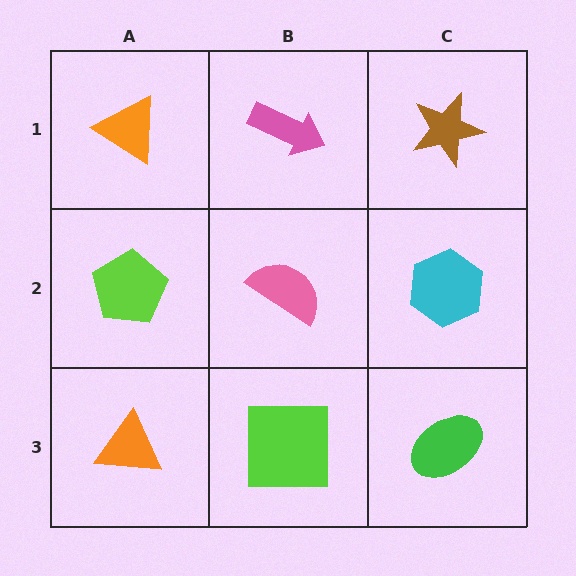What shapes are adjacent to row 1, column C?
A cyan hexagon (row 2, column C), a pink arrow (row 1, column B).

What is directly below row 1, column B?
A pink semicircle.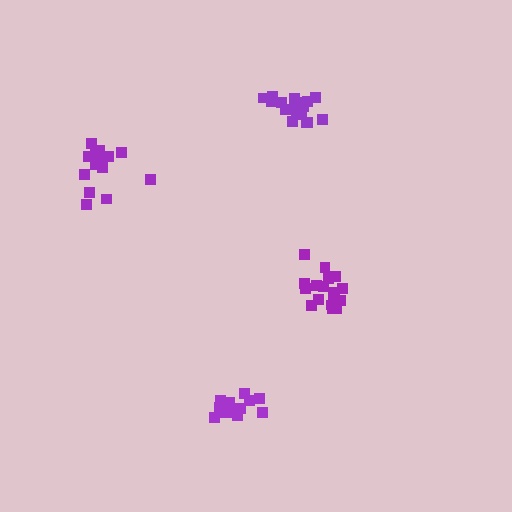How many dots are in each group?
Group 1: 14 dots, Group 2: 17 dots, Group 3: 17 dots, Group 4: 18 dots (66 total).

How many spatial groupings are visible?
There are 4 spatial groupings.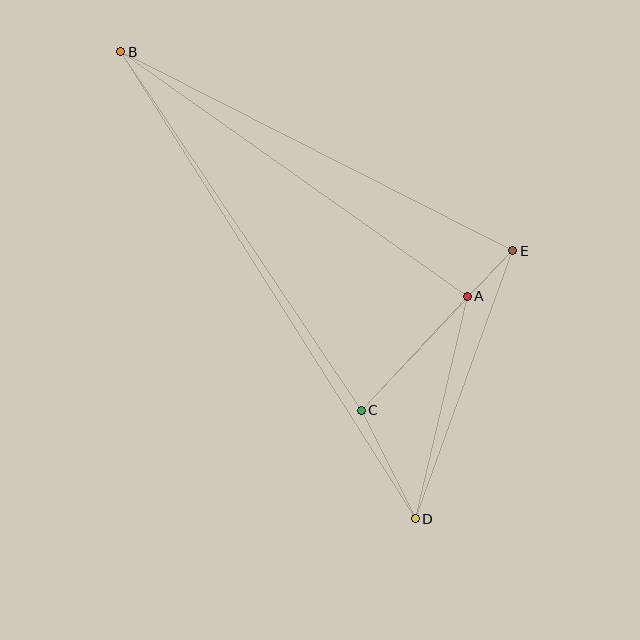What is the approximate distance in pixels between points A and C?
The distance between A and C is approximately 155 pixels.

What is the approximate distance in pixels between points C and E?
The distance between C and E is approximately 220 pixels.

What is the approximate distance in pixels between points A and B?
The distance between A and B is approximately 424 pixels.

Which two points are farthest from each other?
Points B and D are farthest from each other.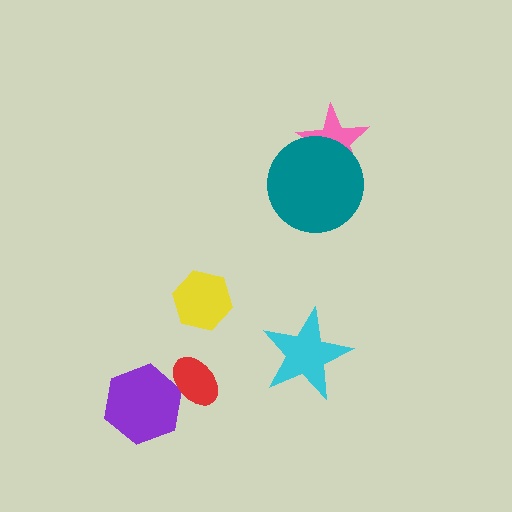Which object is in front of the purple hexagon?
The red ellipse is in front of the purple hexagon.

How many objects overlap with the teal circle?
1 object overlaps with the teal circle.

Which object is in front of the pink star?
The teal circle is in front of the pink star.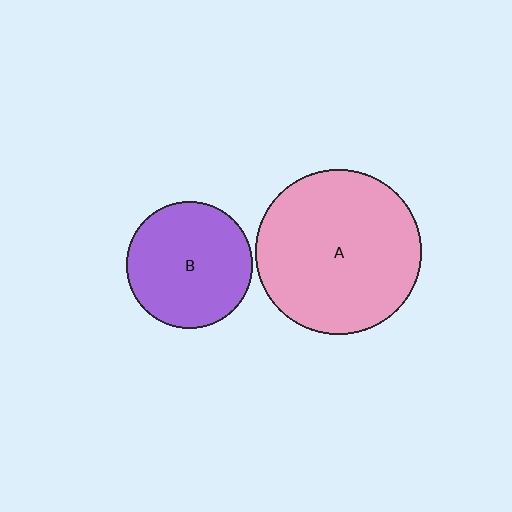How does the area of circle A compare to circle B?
Approximately 1.7 times.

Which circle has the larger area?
Circle A (pink).